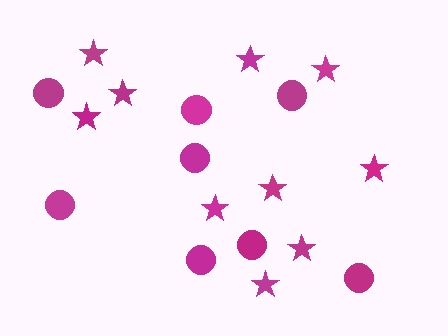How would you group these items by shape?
There are 2 groups: one group of stars (10) and one group of circles (8).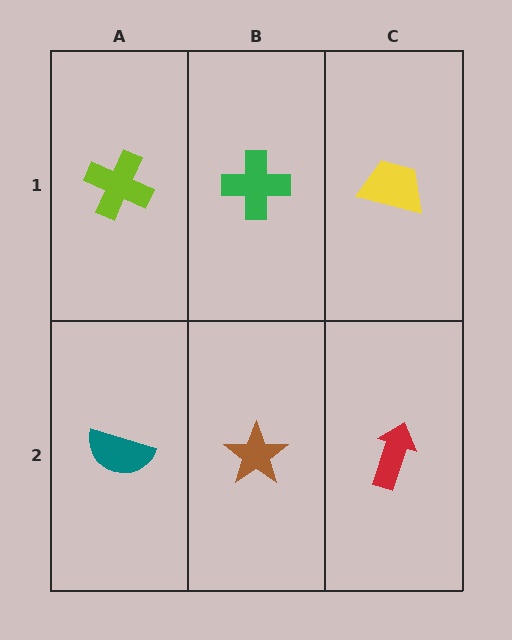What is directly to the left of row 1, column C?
A green cross.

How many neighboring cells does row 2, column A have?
2.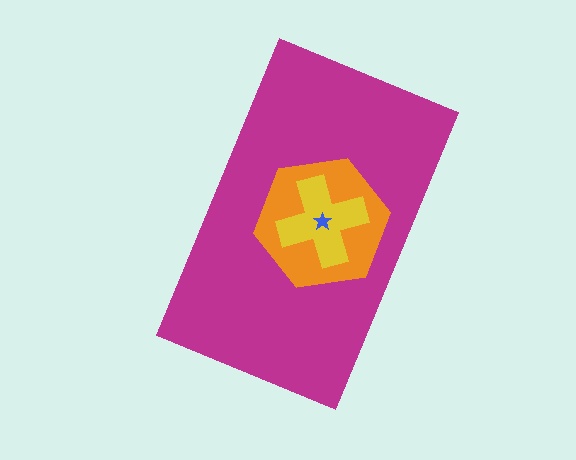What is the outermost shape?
The magenta rectangle.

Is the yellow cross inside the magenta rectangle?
Yes.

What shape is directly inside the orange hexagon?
The yellow cross.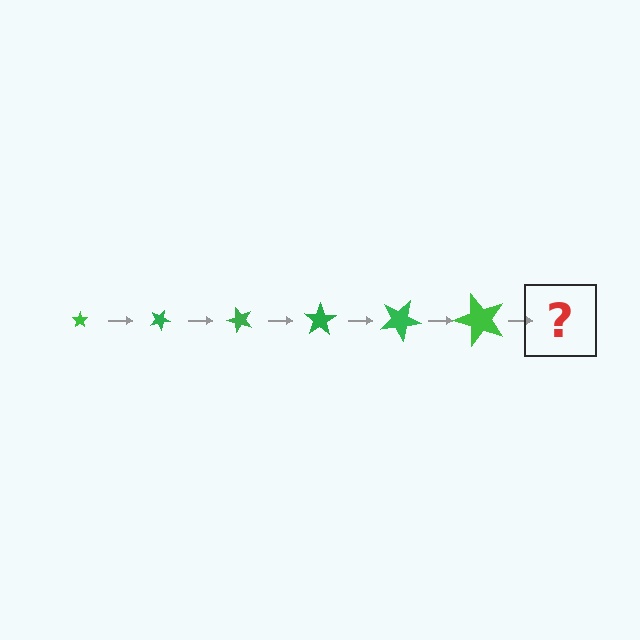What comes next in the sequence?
The next element should be a star, larger than the previous one and rotated 150 degrees from the start.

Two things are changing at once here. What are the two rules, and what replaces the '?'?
The two rules are that the star grows larger each step and it rotates 25 degrees each step. The '?' should be a star, larger than the previous one and rotated 150 degrees from the start.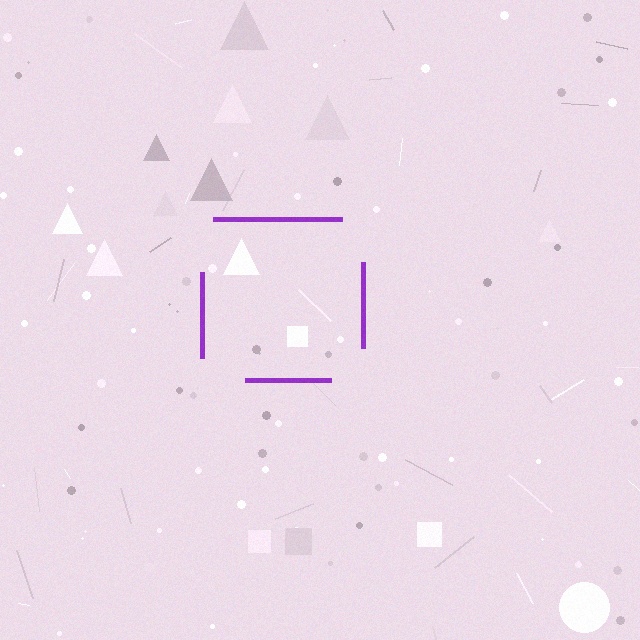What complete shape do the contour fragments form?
The contour fragments form a square.